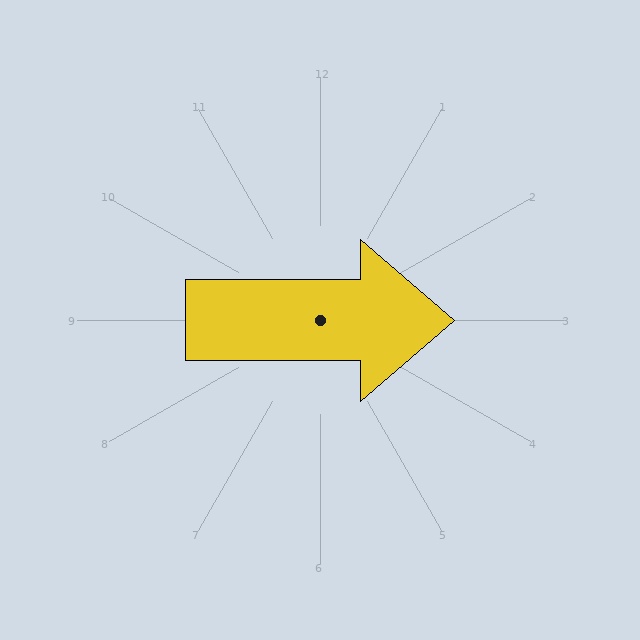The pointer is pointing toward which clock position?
Roughly 3 o'clock.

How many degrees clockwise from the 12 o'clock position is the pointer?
Approximately 90 degrees.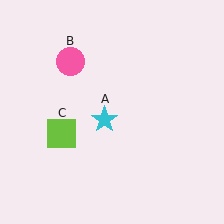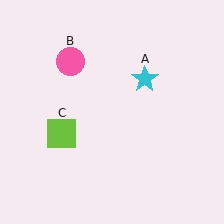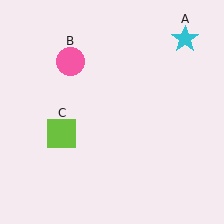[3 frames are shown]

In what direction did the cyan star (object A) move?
The cyan star (object A) moved up and to the right.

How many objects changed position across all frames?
1 object changed position: cyan star (object A).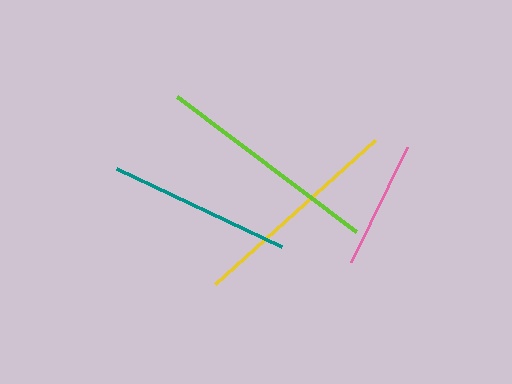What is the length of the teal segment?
The teal segment is approximately 183 pixels long.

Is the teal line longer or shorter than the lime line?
The lime line is longer than the teal line.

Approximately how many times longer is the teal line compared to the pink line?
The teal line is approximately 1.4 times the length of the pink line.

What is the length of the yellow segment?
The yellow segment is approximately 216 pixels long.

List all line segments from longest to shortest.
From longest to shortest: lime, yellow, teal, pink.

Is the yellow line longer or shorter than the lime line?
The lime line is longer than the yellow line.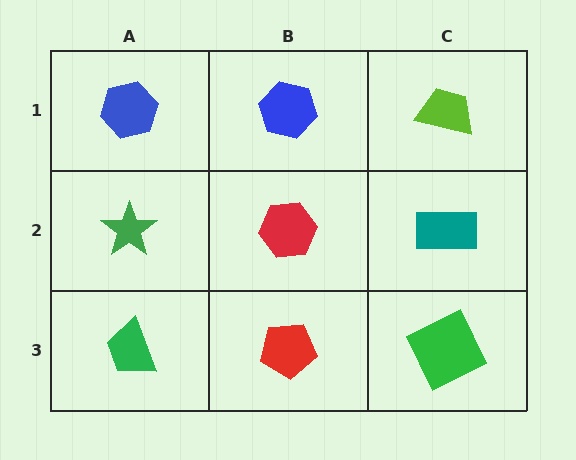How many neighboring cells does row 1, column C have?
2.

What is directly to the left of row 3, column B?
A green trapezoid.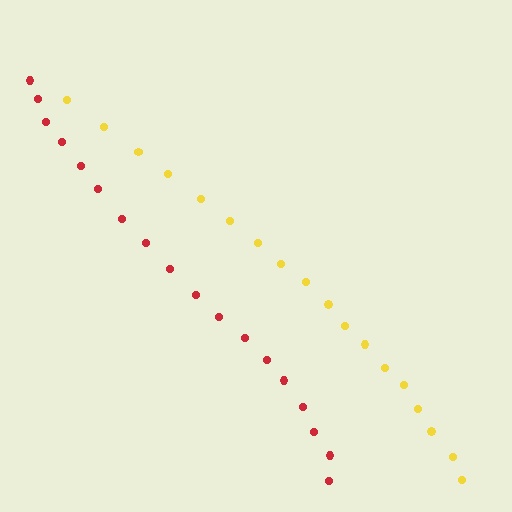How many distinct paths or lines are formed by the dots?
There are 2 distinct paths.